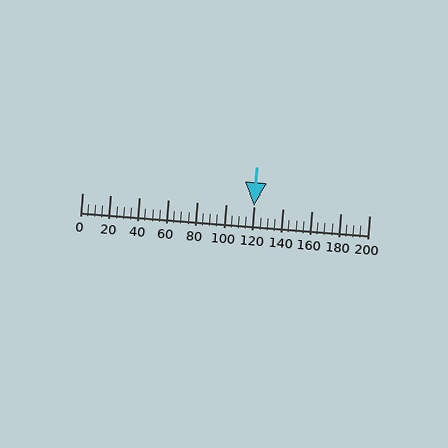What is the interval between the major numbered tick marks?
The major tick marks are spaced 20 units apart.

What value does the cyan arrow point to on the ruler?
The cyan arrow points to approximately 120.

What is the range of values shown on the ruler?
The ruler shows values from 0 to 200.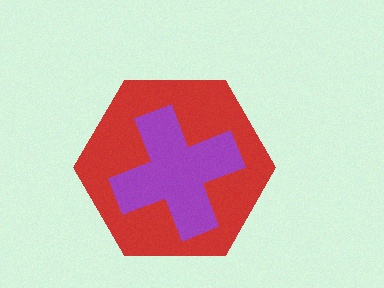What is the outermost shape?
The red hexagon.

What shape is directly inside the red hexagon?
The purple cross.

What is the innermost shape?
The purple cross.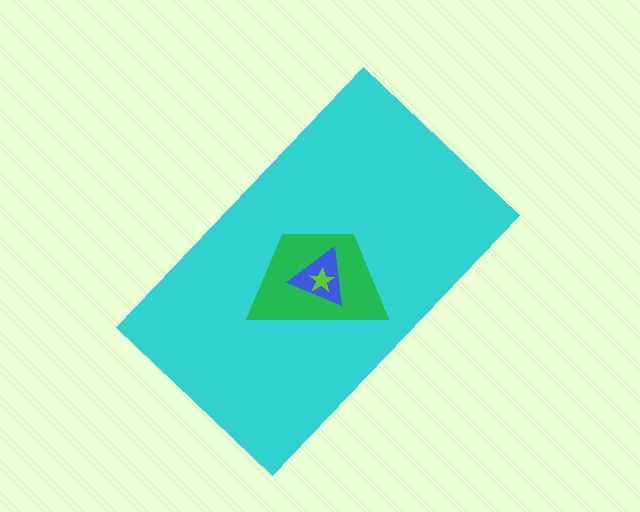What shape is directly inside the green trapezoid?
The blue triangle.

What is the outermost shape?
The cyan rectangle.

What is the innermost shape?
The lime star.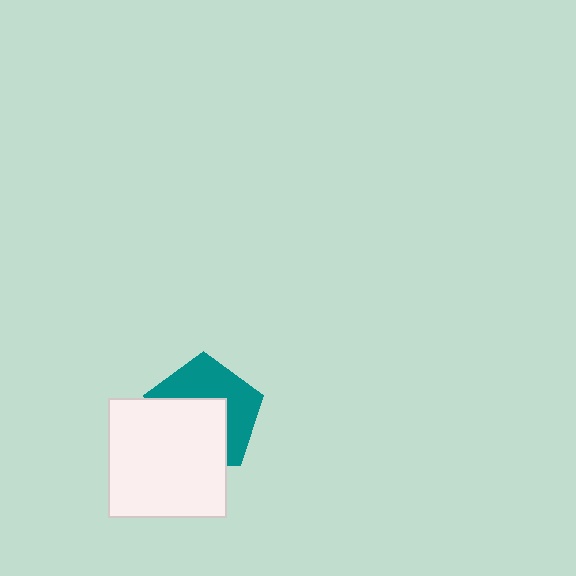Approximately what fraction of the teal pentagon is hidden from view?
Roughly 52% of the teal pentagon is hidden behind the white square.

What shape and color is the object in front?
The object in front is a white square.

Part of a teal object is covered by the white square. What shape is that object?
It is a pentagon.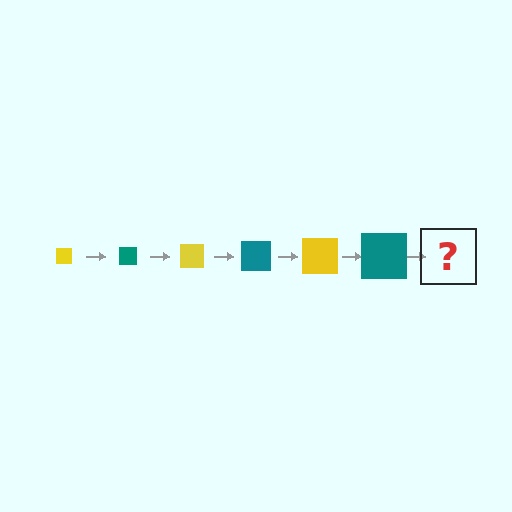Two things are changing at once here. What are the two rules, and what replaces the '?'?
The two rules are that the square grows larger each step and the color cycles through yellow and teal. The '?' should be a yellow square, larger than the previous one.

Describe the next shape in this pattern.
It should be a yellow square, larger than the previous one.